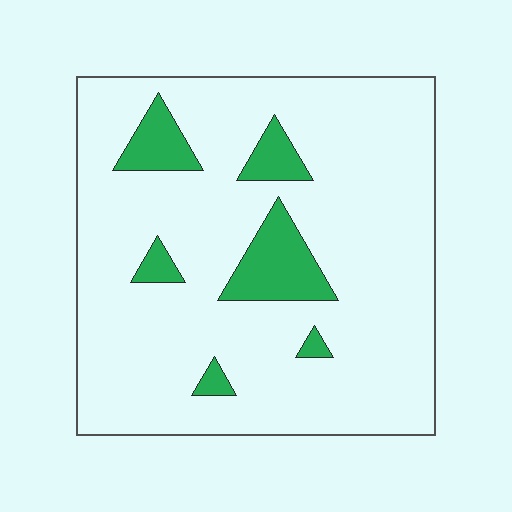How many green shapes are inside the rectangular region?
6.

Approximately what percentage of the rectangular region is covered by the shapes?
Approximately 10%.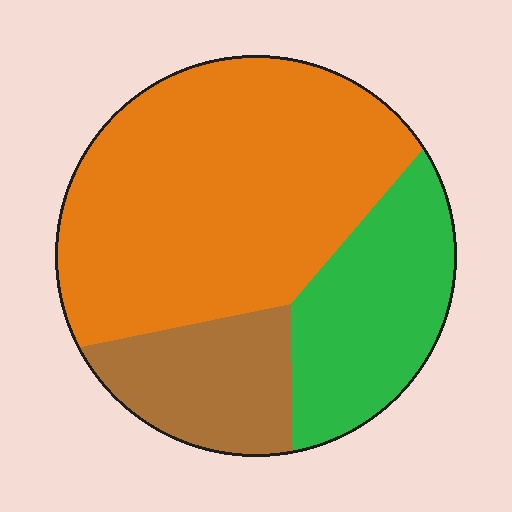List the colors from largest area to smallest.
From largest to smallest: orange, green, brown.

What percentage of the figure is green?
Green takes up about one quarter (1/4) of the figure.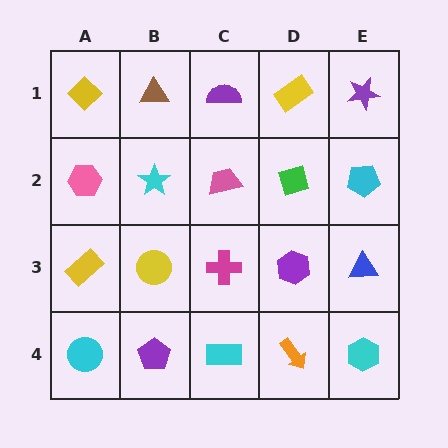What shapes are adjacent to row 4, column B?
A yellow circle (row 3, column B), a cyan circle (row 4, column A), a cyan rectangle (row 4, column C).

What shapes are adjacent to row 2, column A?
A yellow diamond (row 1, column A), a yellow rectangle (row 3, column A), a cyan star (row 2, column B).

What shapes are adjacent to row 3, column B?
A cyan star (row 2, column B), a purple pentagon (row 4, column B), a yellow rectangle (row 3, column A), a magenta cross (row 3, column C).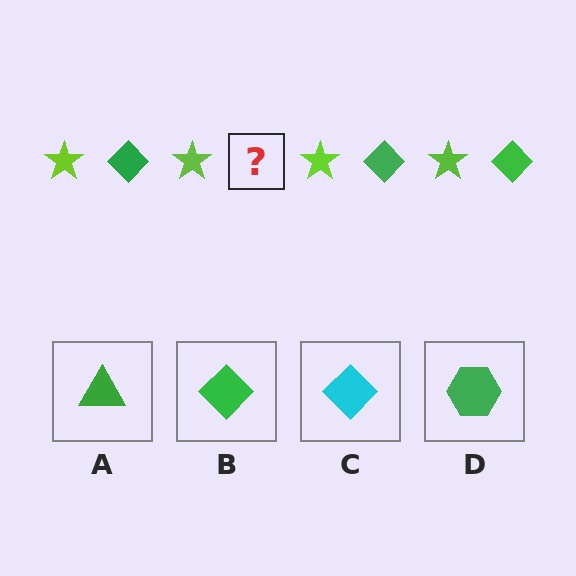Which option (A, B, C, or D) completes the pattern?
B.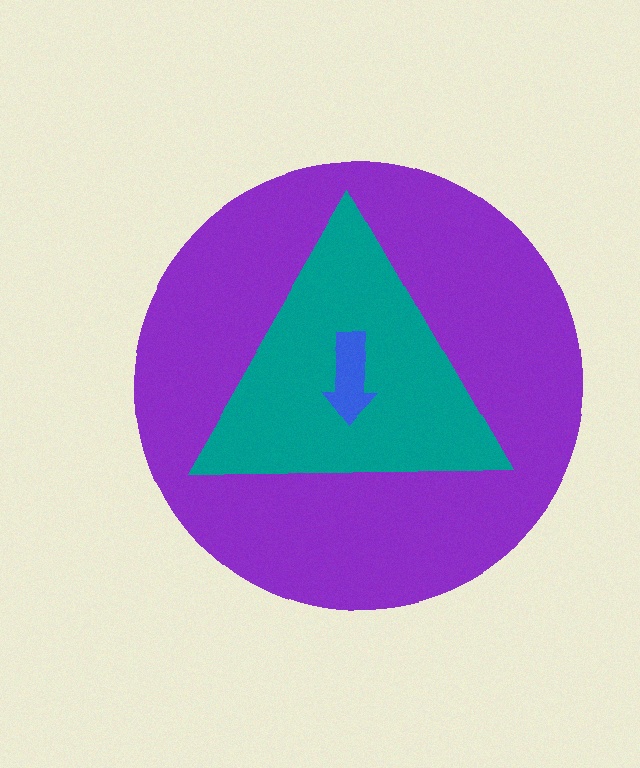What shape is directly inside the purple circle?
The teal triangle.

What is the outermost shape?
The purple circle.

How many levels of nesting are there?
3.